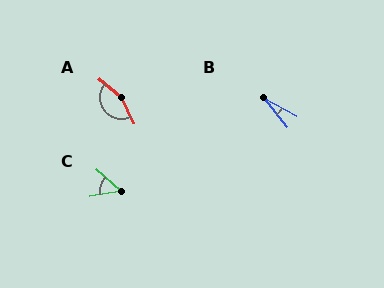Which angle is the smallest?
B, at approximately 22 degrees.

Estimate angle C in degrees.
Approximately 50 degrees.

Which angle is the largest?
A, at approximately 154 degrees.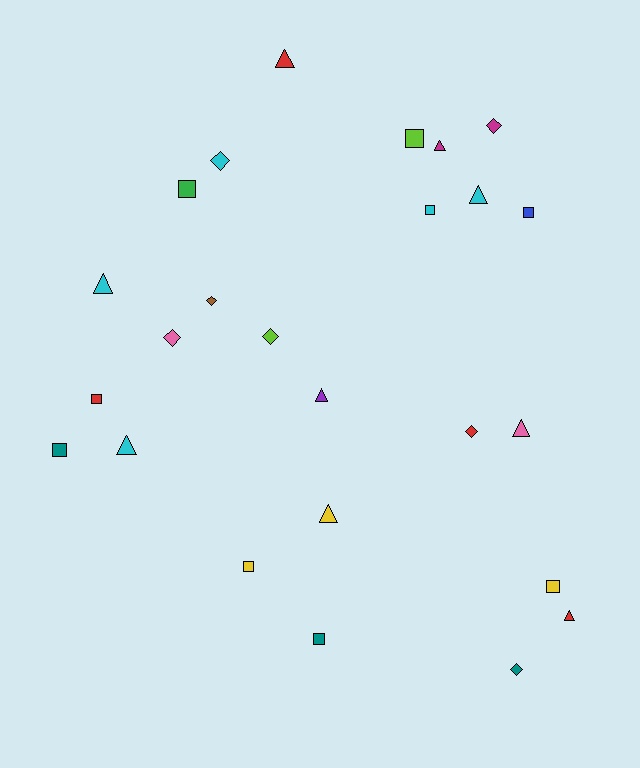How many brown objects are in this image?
There is 1 brown object.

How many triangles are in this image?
There are 9 triangles.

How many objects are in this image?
There are 25 objects.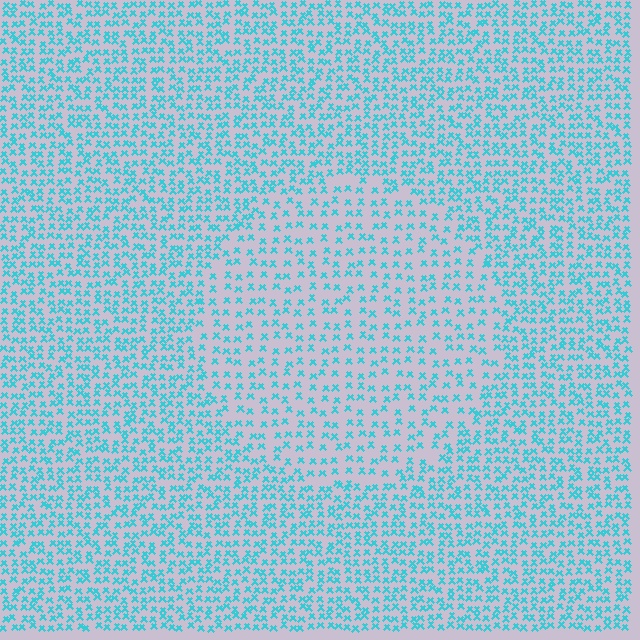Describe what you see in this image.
The image contains small cyan elements arranged at two different densities. A circle-shaped region is visible where the elements are less densely packed than the surrounding area.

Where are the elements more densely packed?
The elements are more densely packed outside the circle boundary.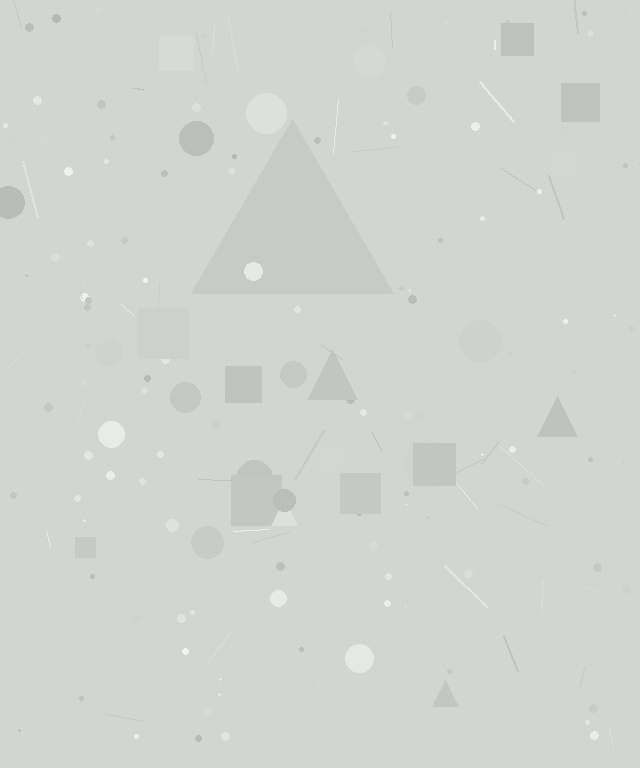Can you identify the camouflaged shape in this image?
The camouflaged shape is a triangle.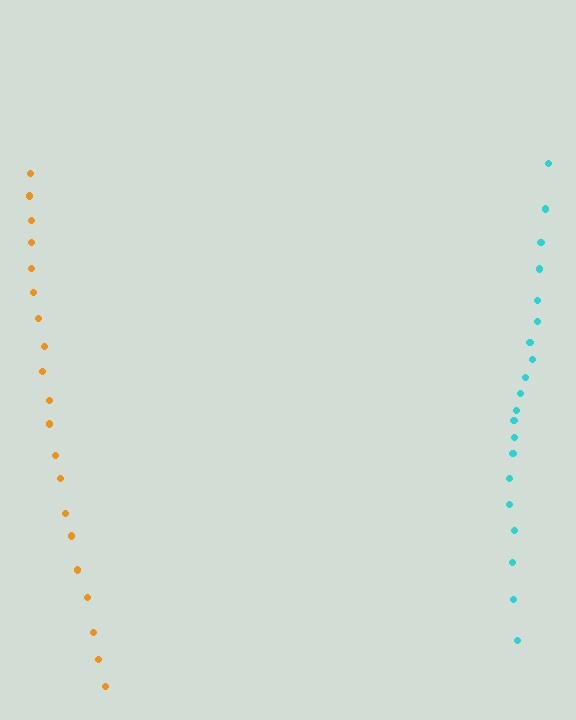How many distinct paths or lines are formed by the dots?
There are 2 distinct paths.